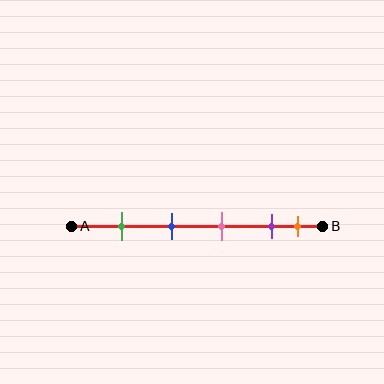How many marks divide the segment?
There are 5 marks dividing the segment.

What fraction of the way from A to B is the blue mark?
The blue mark is approximately 40% (0.4) of the way from A to B.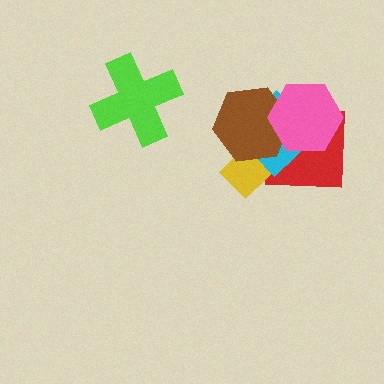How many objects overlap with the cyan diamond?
4 objects overlap with the cyan diamond.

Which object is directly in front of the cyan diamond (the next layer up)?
The brown hexagon is directly in front of the cyan diamond.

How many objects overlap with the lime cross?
0 objects overlap with the lime cross.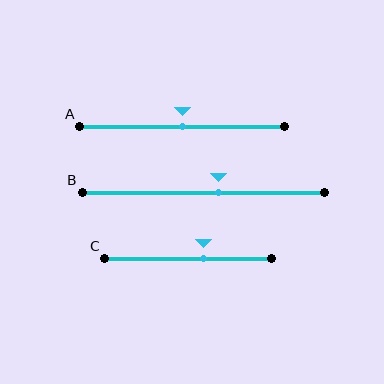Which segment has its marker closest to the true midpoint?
Segment A has its marker closest to the true midpoint.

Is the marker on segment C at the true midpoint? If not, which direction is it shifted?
No, the marker on segment C is shifted to the right by about 9% of the segment length.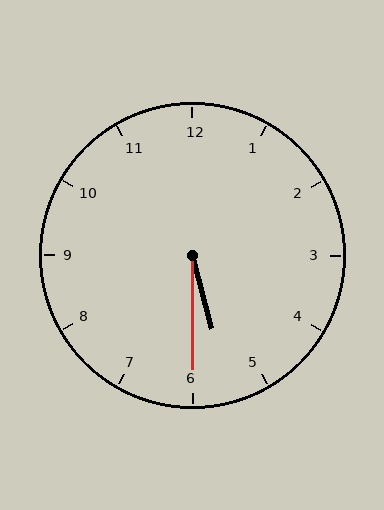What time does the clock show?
5:30.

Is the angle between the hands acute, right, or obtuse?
It is acute.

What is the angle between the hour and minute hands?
Approximately 15 degrees.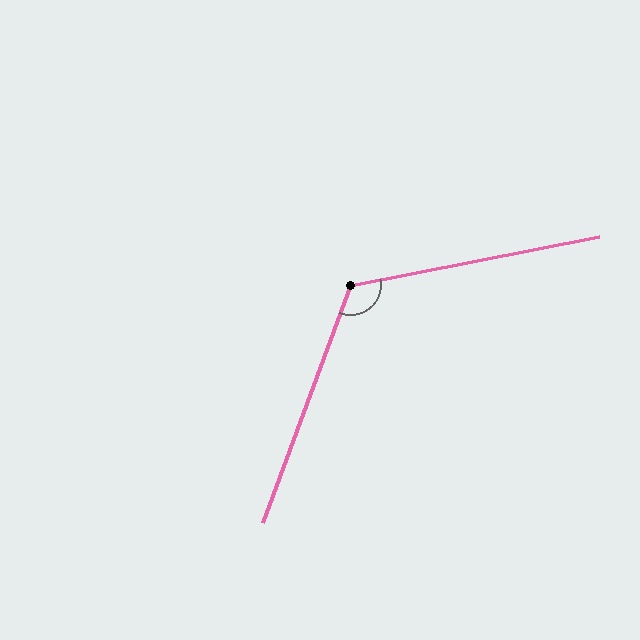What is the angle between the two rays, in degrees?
Approximately 122 degrees.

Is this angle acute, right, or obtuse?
It is obtuse.